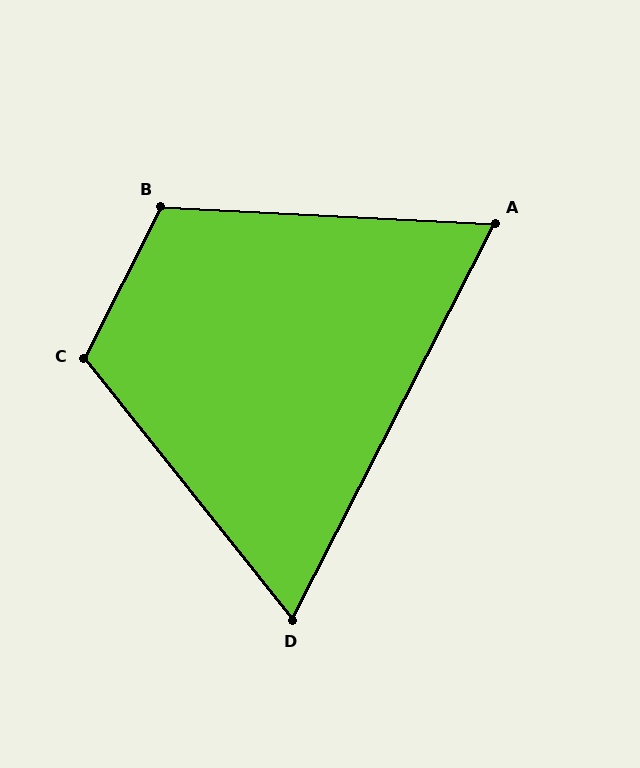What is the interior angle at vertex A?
Approximately 66 degrees (acute).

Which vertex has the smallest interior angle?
D, at approximately 66 degrees.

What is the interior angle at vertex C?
Approximately 114 degrees (obtuse).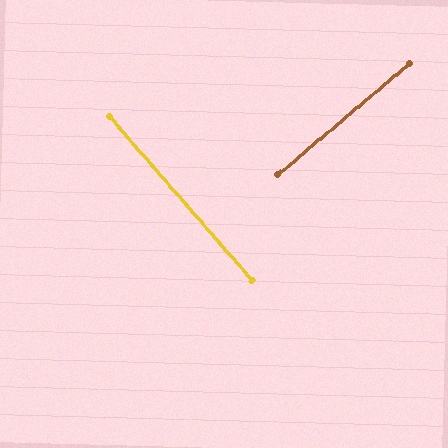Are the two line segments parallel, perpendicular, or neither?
Perpendicular — they meet at approximately 89°.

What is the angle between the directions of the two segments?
Approximately 89 degrees.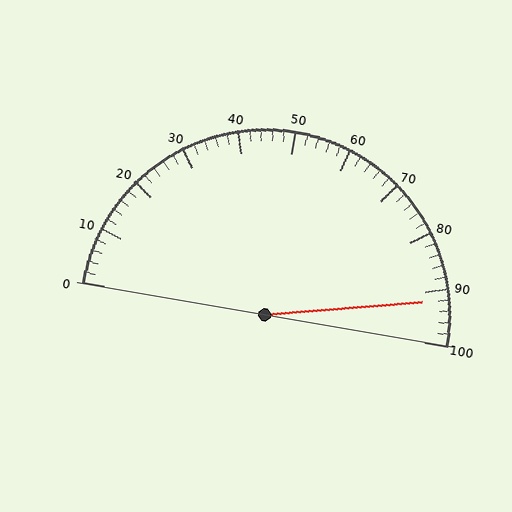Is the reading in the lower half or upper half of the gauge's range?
The reading is in the upper half of the range (0 to 100).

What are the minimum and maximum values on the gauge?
The gauge ranges from 0 to 100.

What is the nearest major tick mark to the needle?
The nearest major tick mark is 90.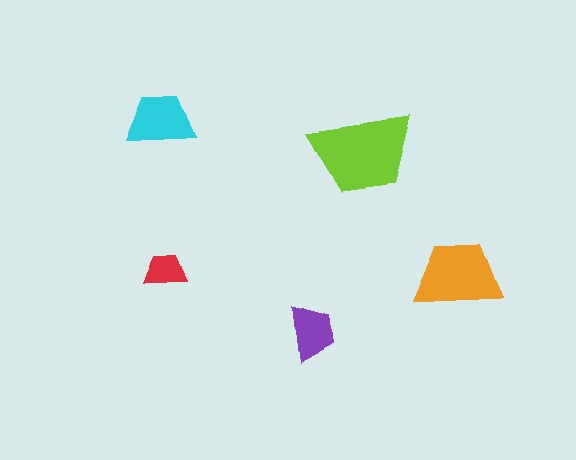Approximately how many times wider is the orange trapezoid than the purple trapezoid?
About 1.5 times wider.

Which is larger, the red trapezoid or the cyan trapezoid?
The cyan one.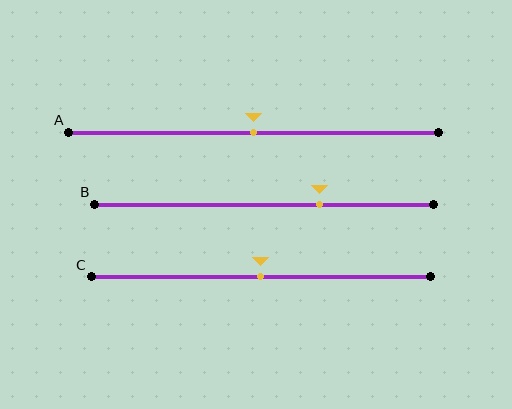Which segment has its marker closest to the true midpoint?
Segment A has its marker closest to the true midpoint.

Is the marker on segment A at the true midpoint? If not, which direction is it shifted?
Yes, the marker on segment A is at the true midpoint.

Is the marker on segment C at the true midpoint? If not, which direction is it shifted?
Yes, the marker on segment C is at the true midpoint.